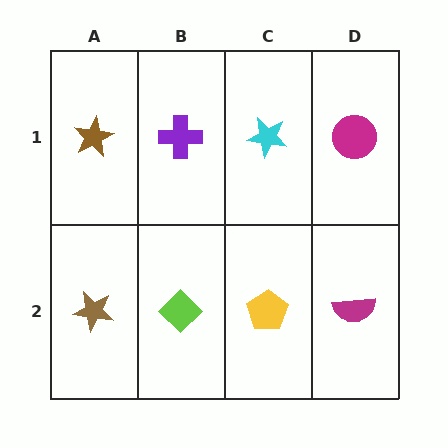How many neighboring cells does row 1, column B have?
3.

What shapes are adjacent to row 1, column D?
A magenta semicircle (row 2, column D), a cyan star (row 1, column C).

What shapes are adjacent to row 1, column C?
A yellow pentagon (row 2, column C), a purple cross (row 1, column B), a magenta circle (row 1, column D).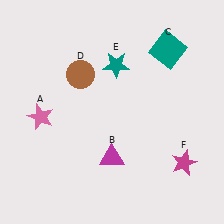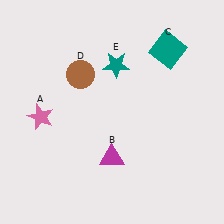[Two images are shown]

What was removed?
The magenta star (F) was removed in Image 2.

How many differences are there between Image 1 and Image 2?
There is 1 difference between the two images.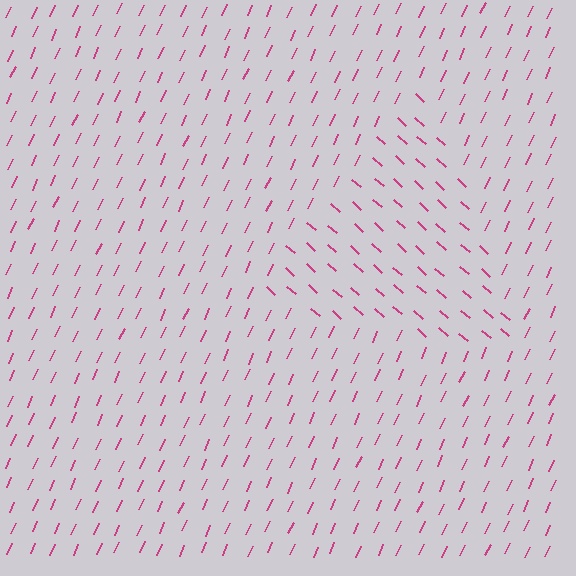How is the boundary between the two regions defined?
The boundary is defined purely by a change in line orientation (approximately 73 degrees difference). All lines are the same color and thickness.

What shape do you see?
I see a triangle.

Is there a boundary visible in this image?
Yes, there is a texture boundary formed by a change in line orientation.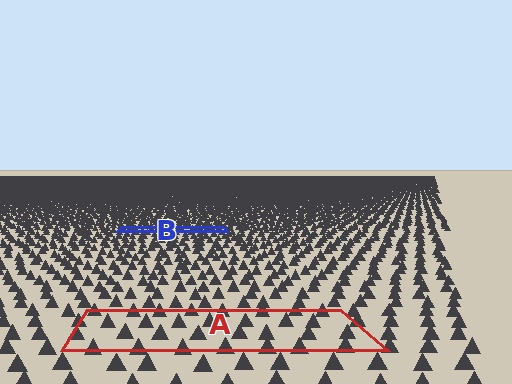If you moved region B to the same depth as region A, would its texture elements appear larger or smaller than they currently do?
They would appear larger. At a closer depth, the same texture elements are projected at a bigger on-screen size.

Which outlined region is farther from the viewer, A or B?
Region B is farther from the viewer — the texture elements inside it appear smaller and more densely packed.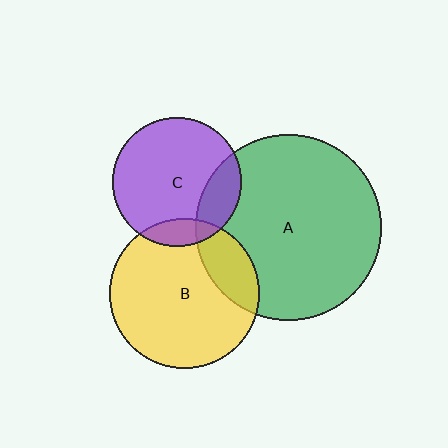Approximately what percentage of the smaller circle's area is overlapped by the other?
Approximately 20%.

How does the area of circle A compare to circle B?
Approximately 1.5 times.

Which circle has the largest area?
Circle A (green).